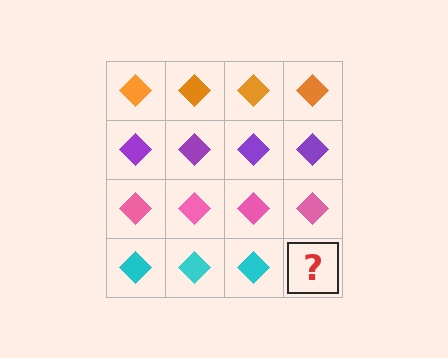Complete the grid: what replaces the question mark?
The question mark should be replaced with a cyan diamond.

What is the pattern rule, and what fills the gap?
The rule is that each row has a consistent color. The gap should be filled with a cyan diamond.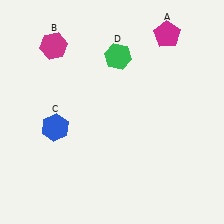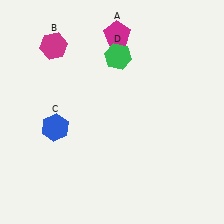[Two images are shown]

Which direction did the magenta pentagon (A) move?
The magenta pentagon (A) moved left.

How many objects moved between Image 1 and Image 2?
1 object moved between the two images.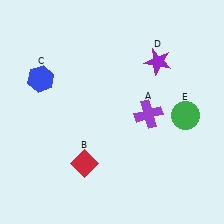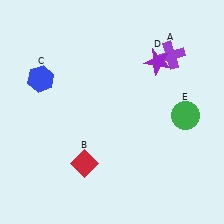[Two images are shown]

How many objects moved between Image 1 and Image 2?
1 object moved between the two images.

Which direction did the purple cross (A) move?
The purple cross (A) moved up.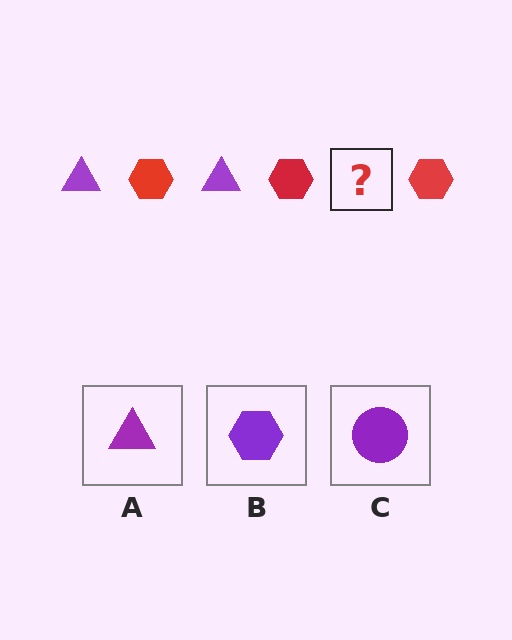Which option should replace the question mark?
Option A.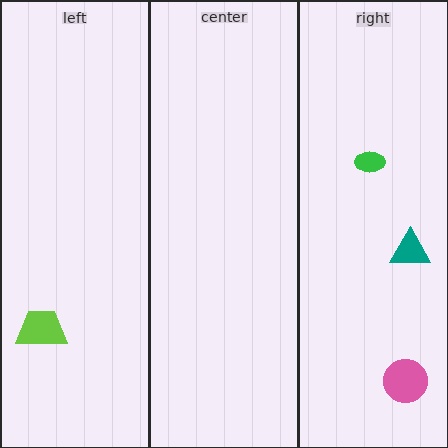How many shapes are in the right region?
3.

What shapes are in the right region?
The green ellipse, the teal triangle, the pink circle.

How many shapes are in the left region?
1.